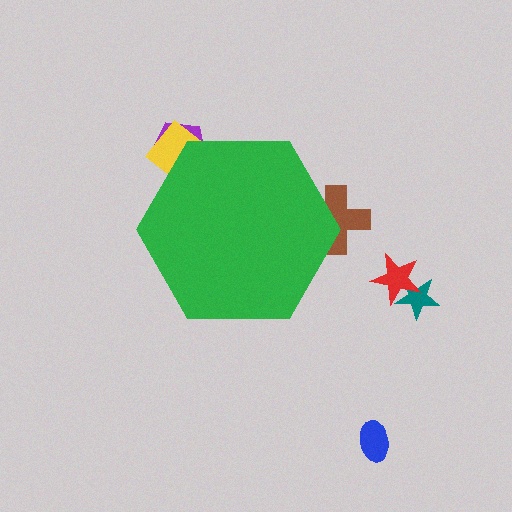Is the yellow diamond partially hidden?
Yes, the yellow diamond is partially hidden behind the green hexagon.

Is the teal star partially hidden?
No, the teal star is fully visible.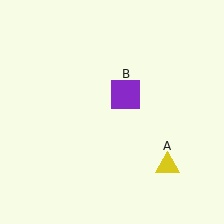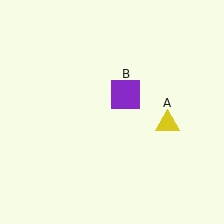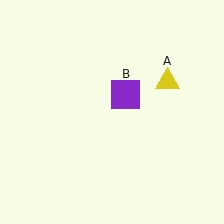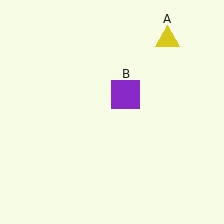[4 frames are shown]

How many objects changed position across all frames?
1 object changed position: yellow triangle (object A).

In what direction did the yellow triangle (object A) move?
The yellow triangle (object A) moved up.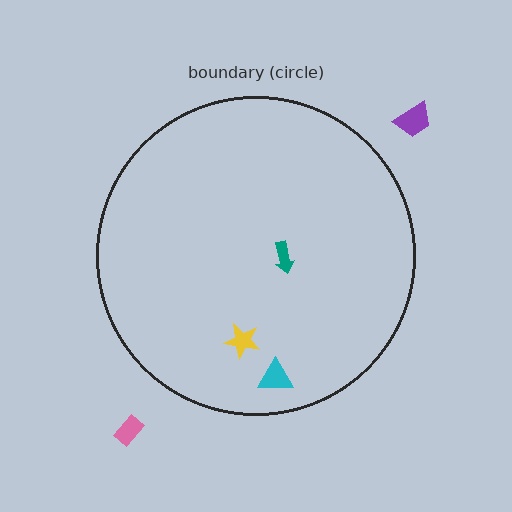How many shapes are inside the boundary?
3 inside, 2 outside.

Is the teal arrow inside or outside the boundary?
Inside.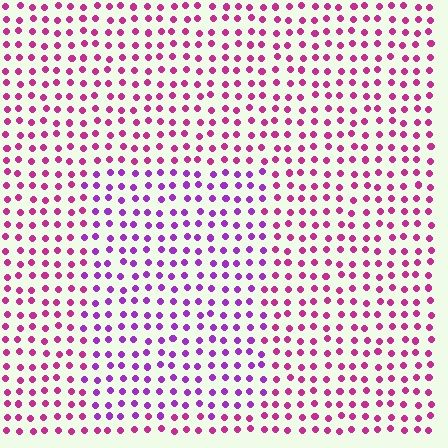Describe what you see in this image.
The image is filled with small magenta elements in a uniform arrangement. A rectangle-shaped region is visible where the elements are tinted to a slightly different hue, forming a subtle color boundary.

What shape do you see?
I see a rectangle.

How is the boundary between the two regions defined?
The boundary is defined purely by a slight shift in hue (about 35 degrees). Spacing, size, and orientation are identical on both sides.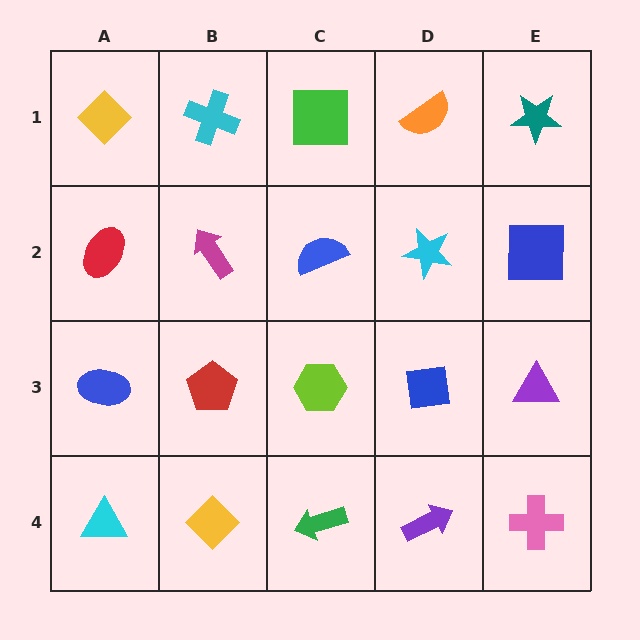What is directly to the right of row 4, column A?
A yellow diamond.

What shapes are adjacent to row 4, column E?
A purple triangle (row 3, column E), a purple arrow (row 4, column D).